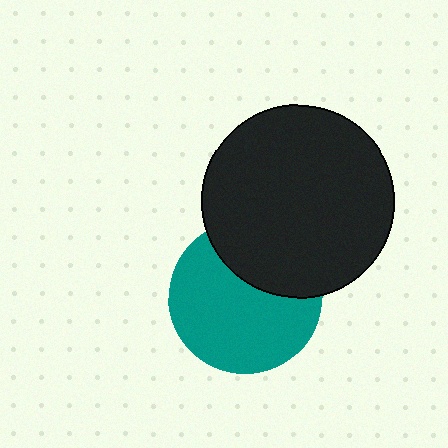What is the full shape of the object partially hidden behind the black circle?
The partially hidden object is a teal circle.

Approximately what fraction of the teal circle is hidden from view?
Roughly 32% of the teal circle is hidden behind the black circle.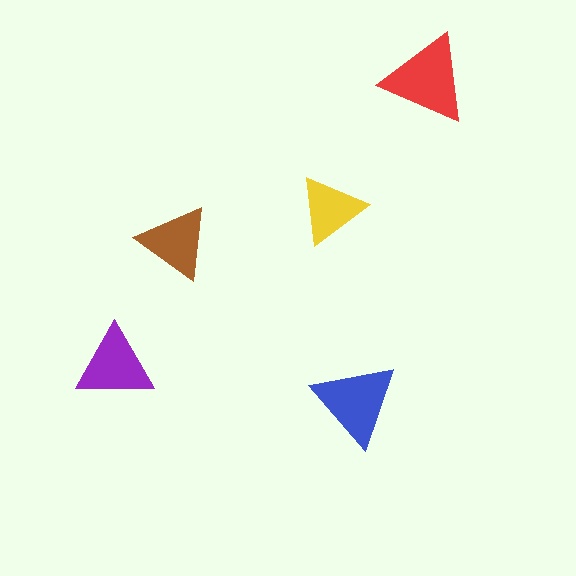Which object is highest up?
The red triangle is topmost.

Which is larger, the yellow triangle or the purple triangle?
The purple one.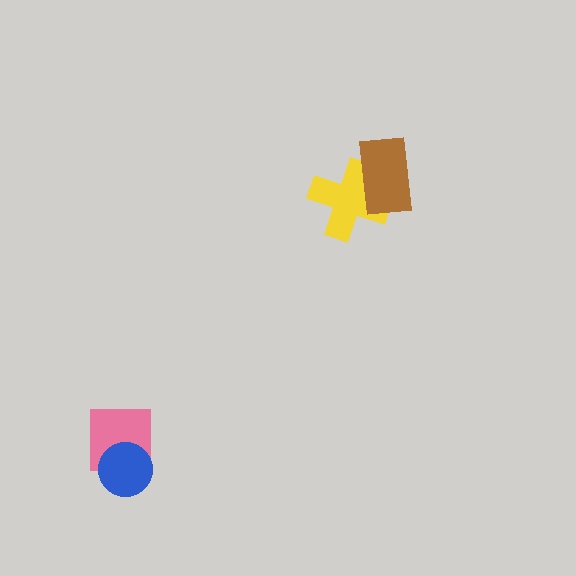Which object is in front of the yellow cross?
The brown rectangle is in front of the yellow cross.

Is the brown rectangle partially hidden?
No, no other shape covers it.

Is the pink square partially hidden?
Yes, it is partially covered by another shape.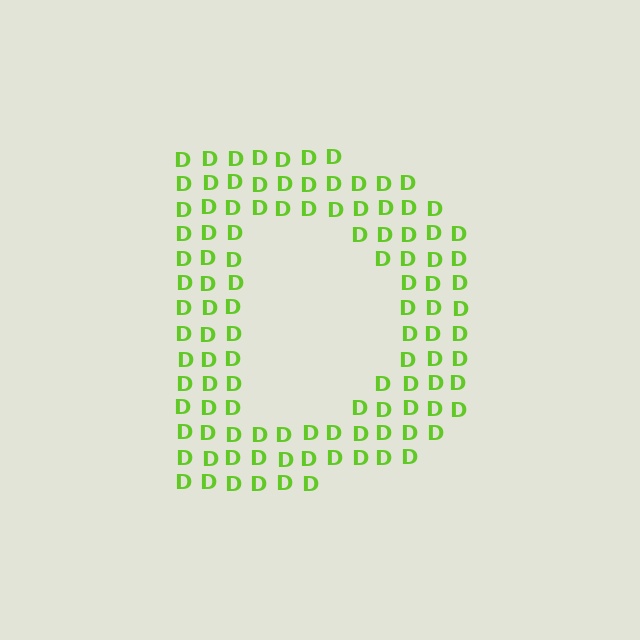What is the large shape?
The large shape is the letter D.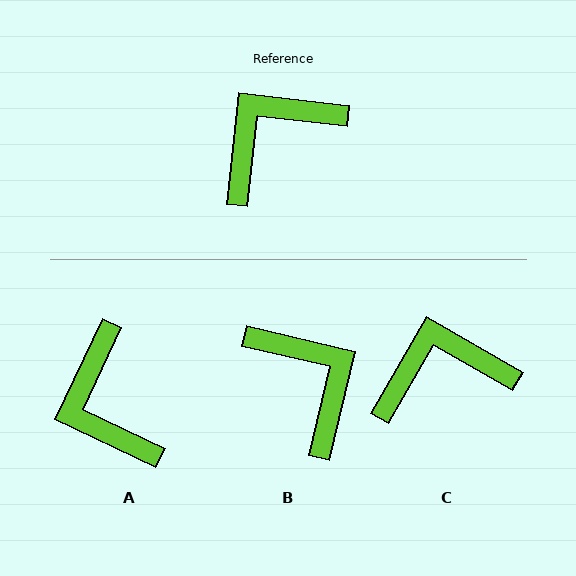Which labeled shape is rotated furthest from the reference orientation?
B, about 97 degrees away.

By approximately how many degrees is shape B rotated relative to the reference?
Approximately 97 degrees clockwise.